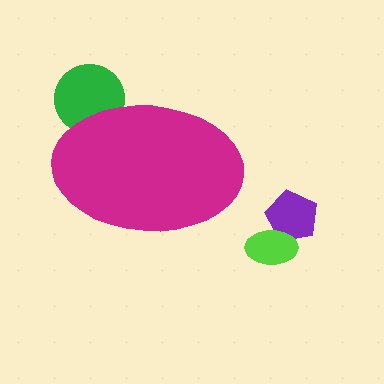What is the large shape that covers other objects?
A magenta ellipse.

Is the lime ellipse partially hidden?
No, the lime ellipse is fully visible.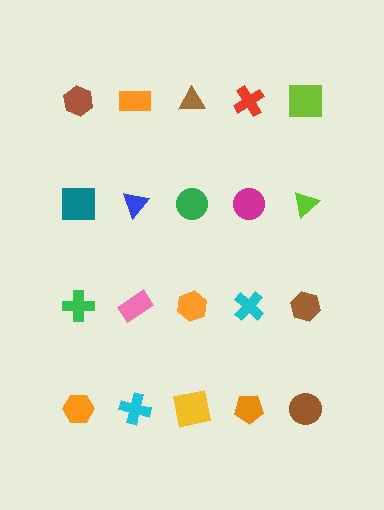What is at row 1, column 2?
An orange rectangle.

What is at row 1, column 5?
A lime square.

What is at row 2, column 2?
A blue triangle.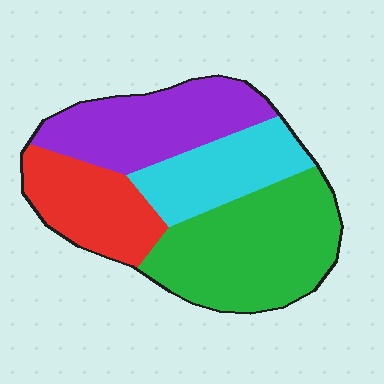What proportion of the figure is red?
Red covers 20% of the figure.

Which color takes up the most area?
Green, at roughly 35%.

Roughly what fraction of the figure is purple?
Purple covers roughly 25% of the figure.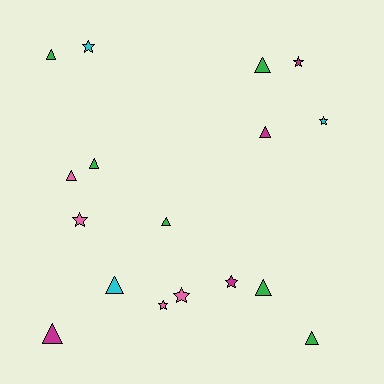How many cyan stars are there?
There are 2 cyan stars.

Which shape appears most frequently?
Triangle, with 10 objects.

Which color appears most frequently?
Green, with 6 objects.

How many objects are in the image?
There are 17 objects.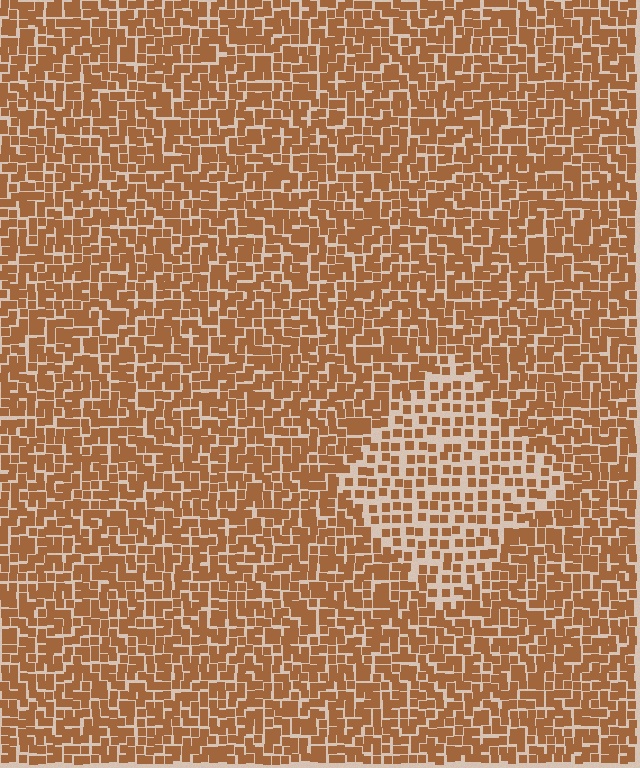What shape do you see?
I see a diamond.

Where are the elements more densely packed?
The elements are more densely packed outside the diamond boundary.